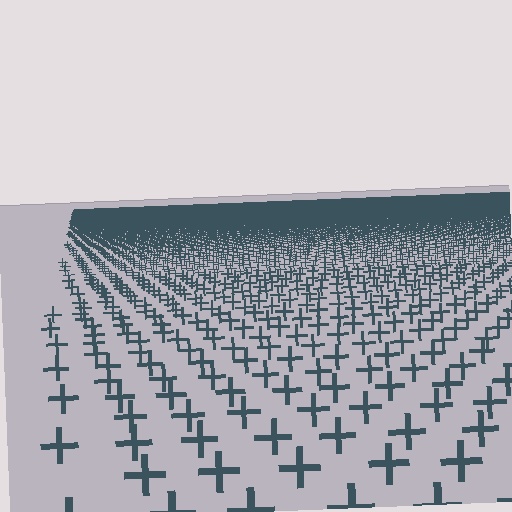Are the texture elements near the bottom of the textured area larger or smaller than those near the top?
Larger. Near the bottom, elements are closer to the viewer and appear at a bigger on-screen size.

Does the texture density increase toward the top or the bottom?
Density increases toward the top.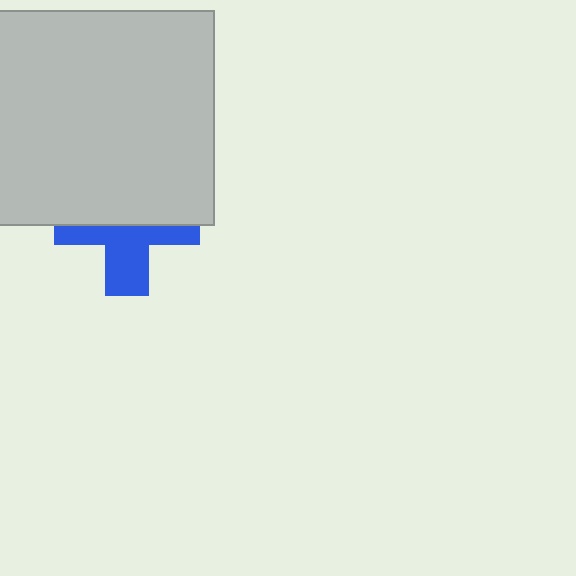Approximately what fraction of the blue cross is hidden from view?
Roughly 53% of the blue cross is hidden behind the light gray rectangle.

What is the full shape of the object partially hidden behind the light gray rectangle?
The partially hidden object is a blue cross.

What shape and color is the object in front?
The object in front is a light gray rectangle.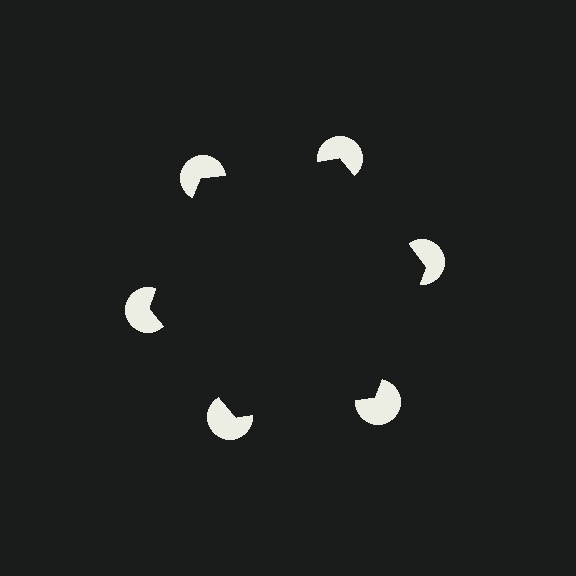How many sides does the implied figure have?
6 sides.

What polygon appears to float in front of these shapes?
An illusory hexagon — its edges are inferred from the aligned wedge cuts in the pac-man discs, not physically drawn.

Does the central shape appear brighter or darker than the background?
It typically appears slightly darker than the background, even though no actual brightness change is drawn.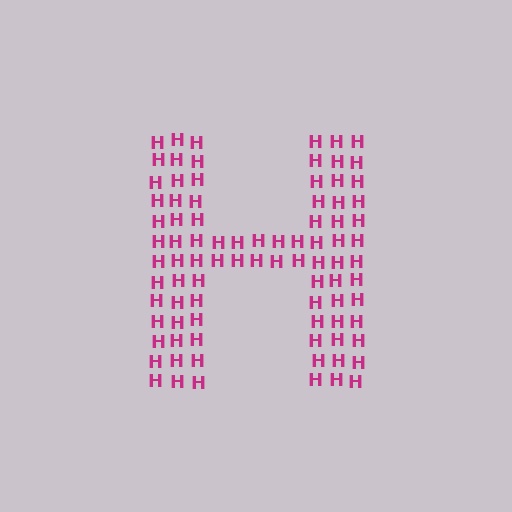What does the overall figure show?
The overall figure shows the letter H.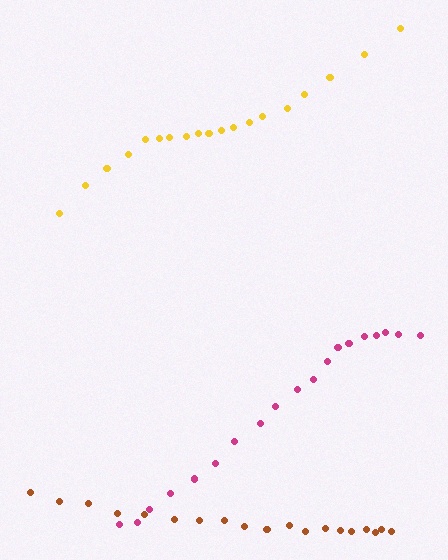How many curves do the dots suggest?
There are 3 distinct paths.